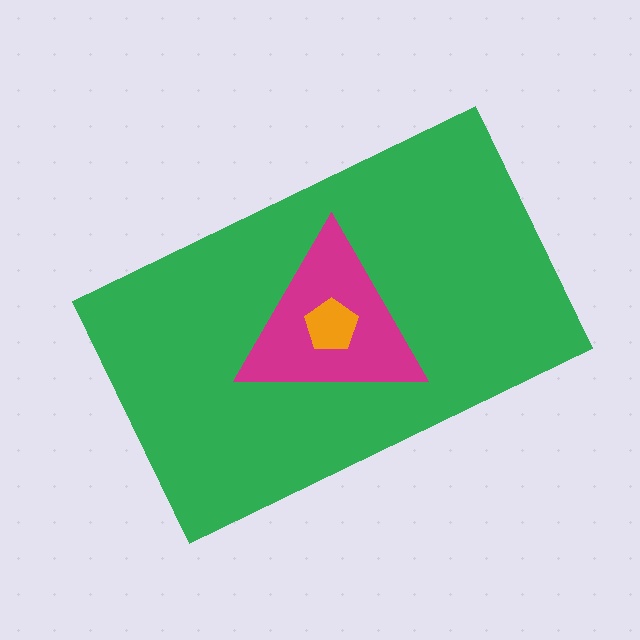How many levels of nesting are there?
3.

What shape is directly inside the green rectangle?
The magenta triangle.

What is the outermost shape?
The green rectangle.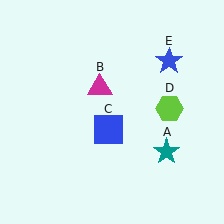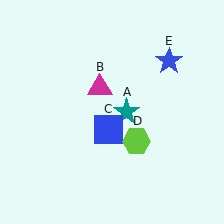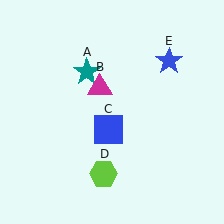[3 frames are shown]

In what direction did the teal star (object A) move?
The teal star (object A) moved up and to the left.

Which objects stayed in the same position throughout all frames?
Magenta triangle (object B) and blue square (object C) and blue star (object E) remained stationary.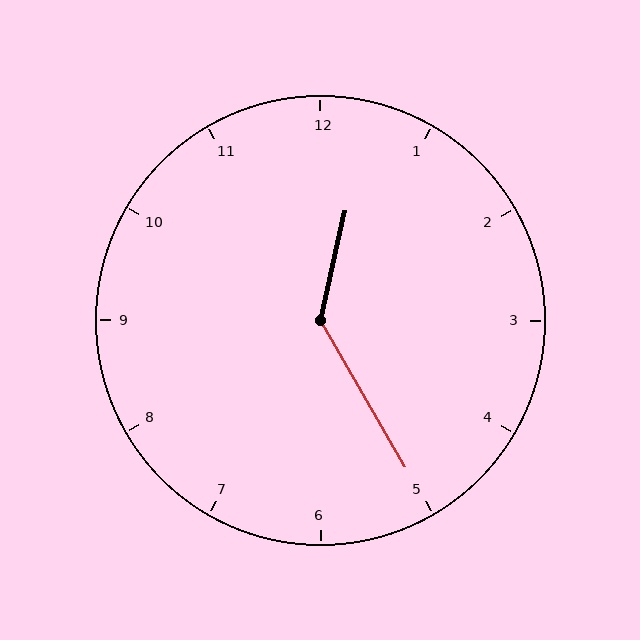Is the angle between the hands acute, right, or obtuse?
It is obtuse.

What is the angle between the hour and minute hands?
Approximately 138 degrees.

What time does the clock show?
12:25.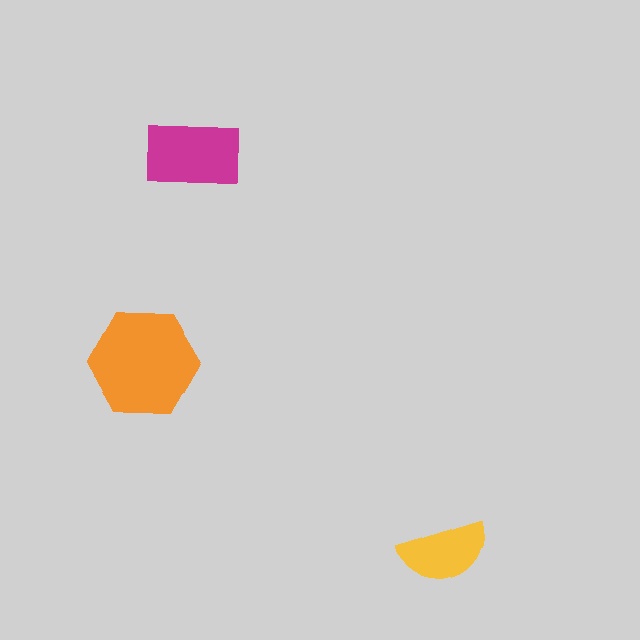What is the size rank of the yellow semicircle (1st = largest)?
3rd.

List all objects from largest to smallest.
The orange hexagon, the magenta rectangle, the yellow semicircle.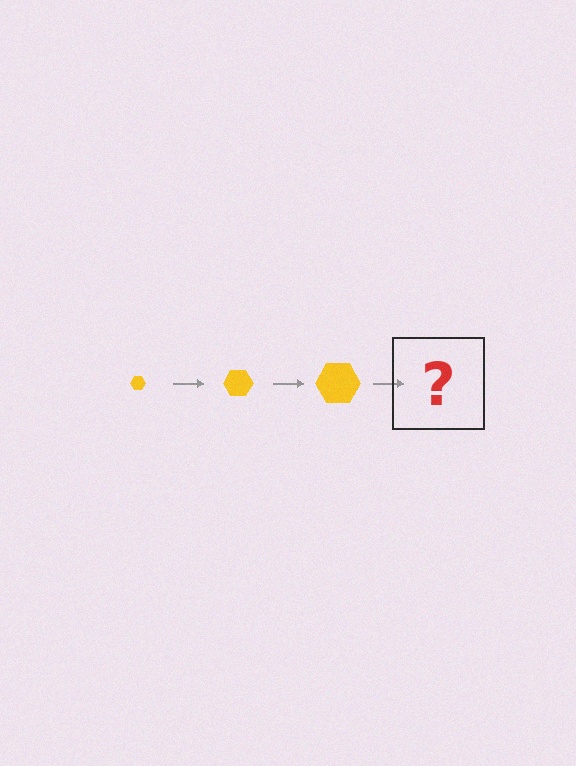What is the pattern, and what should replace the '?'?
The pattern is that the hexagon gets progressively larger each step. The '?' should be a yellow hexagon, larger than the previous one.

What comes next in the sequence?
The next element should be a yellow hexagon, larger than the previous one.